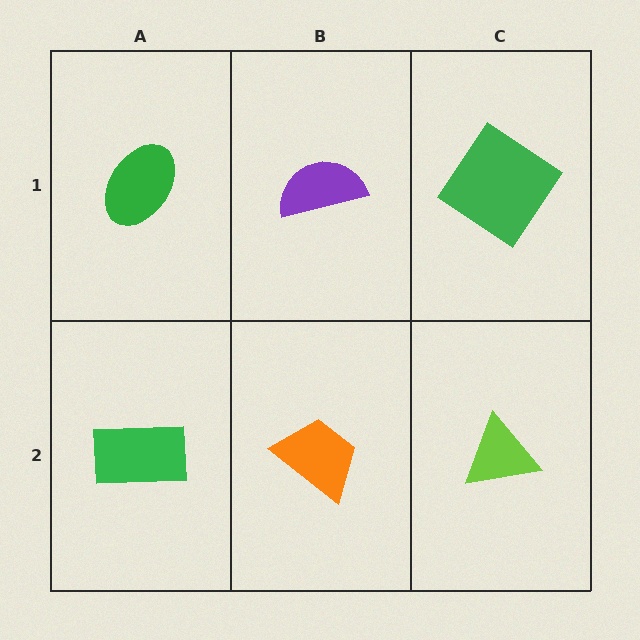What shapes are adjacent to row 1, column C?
A lime triangle (row 2, column C), a purple semicircle (row 1, column B).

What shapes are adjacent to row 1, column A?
A green rectangle (row 2, column A), a purple semicircle (row 1, column B).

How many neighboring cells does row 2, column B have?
3.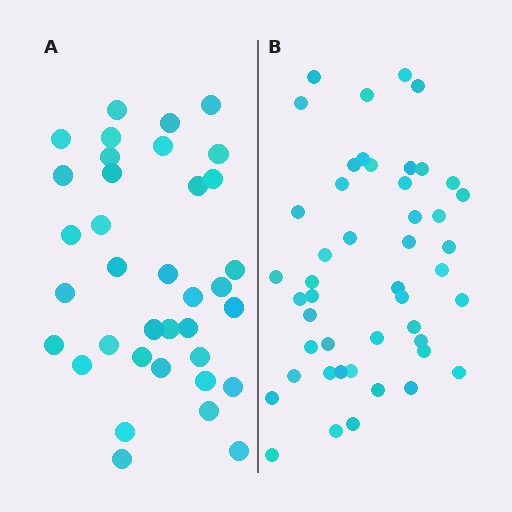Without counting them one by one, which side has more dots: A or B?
Region B (the right region) has more dots.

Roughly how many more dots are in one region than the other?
Region B has roughly 12 or so more dots than region A.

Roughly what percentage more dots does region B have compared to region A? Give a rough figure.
About 30% more.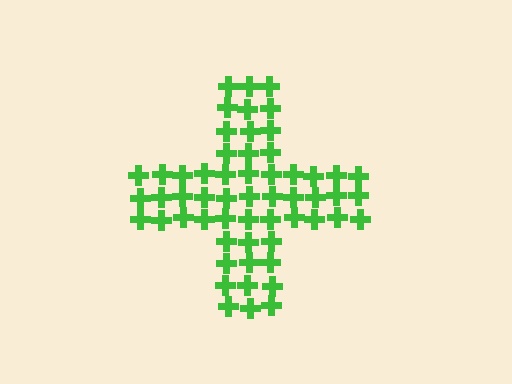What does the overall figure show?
The overall figure shows a cross.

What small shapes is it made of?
It is made of small crosses.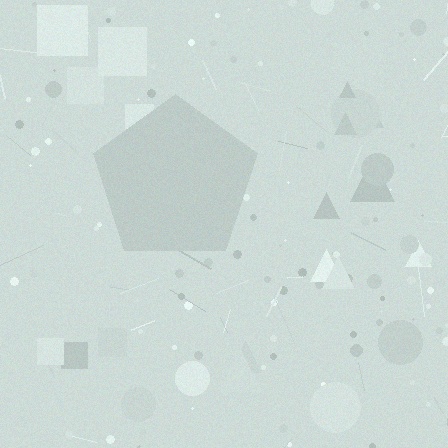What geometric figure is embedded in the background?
A pentagon is embedded in the background.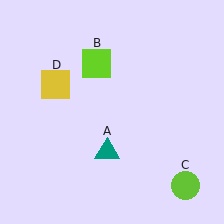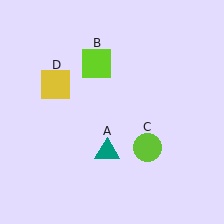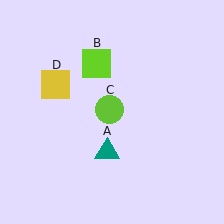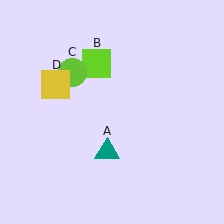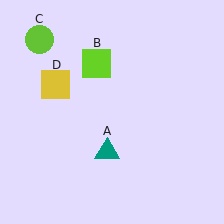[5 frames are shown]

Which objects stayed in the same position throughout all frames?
Teal triangle (object A) and lime square (object B) and yellow square (object D) remained stationary.